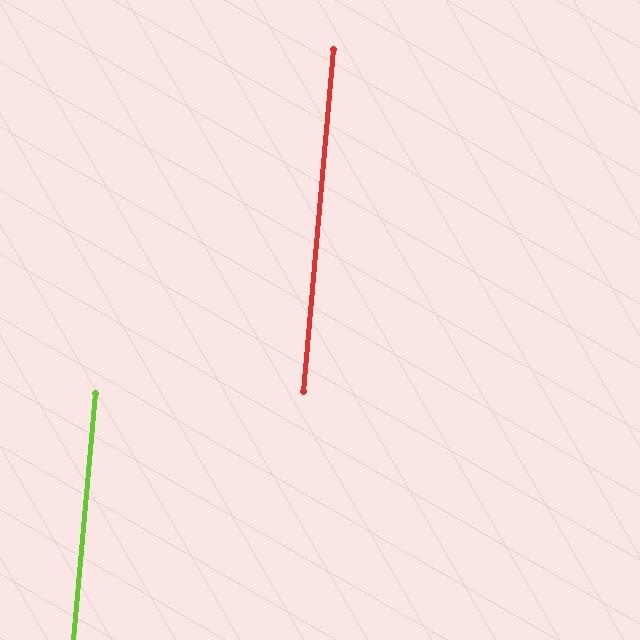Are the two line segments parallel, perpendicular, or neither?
Parallel — their directions differ by only 0.1°.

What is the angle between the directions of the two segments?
Approximately 0 degrees.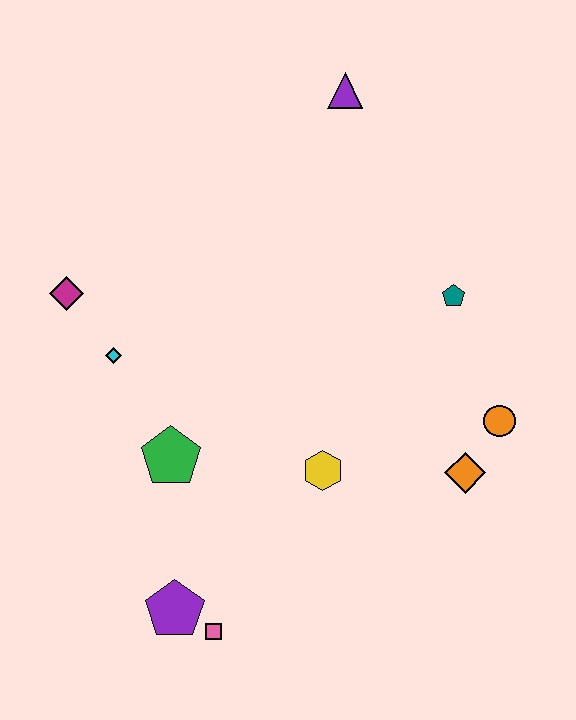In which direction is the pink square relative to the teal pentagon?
The pink square is below the teal pentagon.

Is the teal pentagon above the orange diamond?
Yes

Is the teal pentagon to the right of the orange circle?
No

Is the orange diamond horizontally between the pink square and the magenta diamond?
No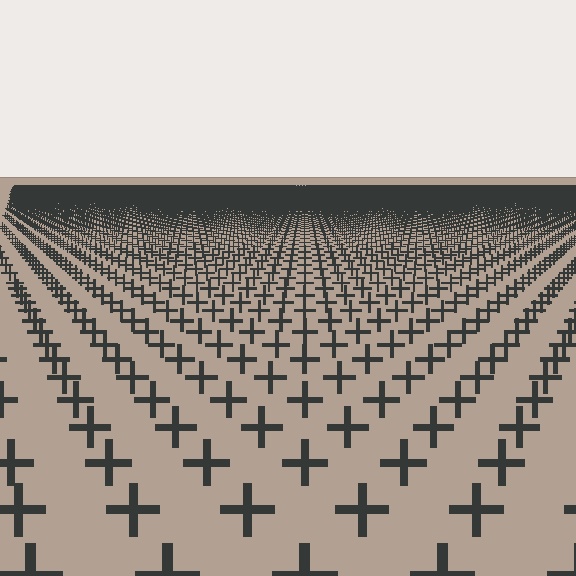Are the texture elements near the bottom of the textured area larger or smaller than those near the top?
Larger. Near the bottom, elements are closer to the viewer and appear at a bigger on-screen size.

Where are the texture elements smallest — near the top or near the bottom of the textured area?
Near the top.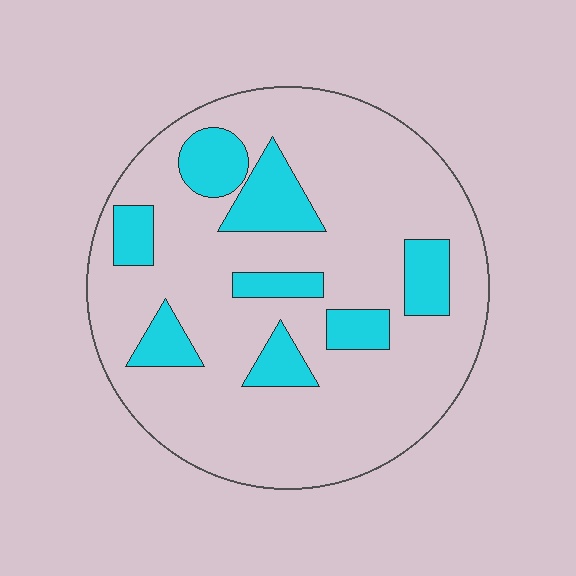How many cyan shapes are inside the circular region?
8.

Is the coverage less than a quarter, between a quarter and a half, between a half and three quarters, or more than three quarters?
Less than a quarter.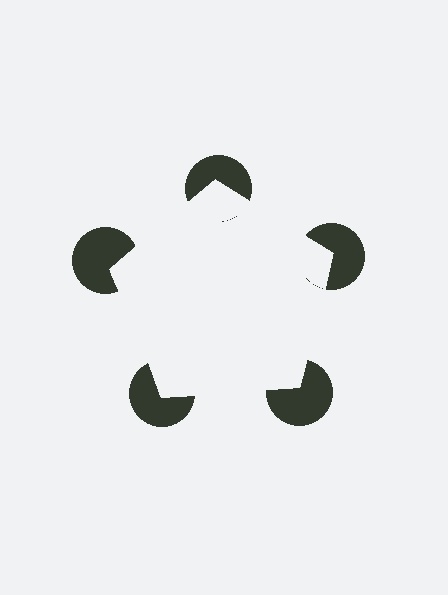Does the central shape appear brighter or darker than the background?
It typically appears slightly brighter than the background, even though no actual brightness change is drawn.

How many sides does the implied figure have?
5 sides.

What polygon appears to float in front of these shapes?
An illusory pentagon — its edges are inferred from the aligned wedge cuts in the pac-man discs, not physically drawn.